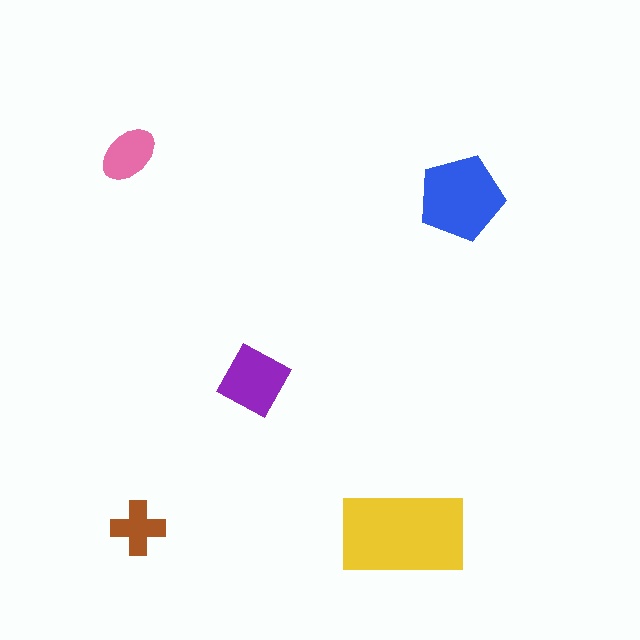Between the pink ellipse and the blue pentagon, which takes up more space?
The blue pentagon.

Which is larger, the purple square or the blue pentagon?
The blue pentagon.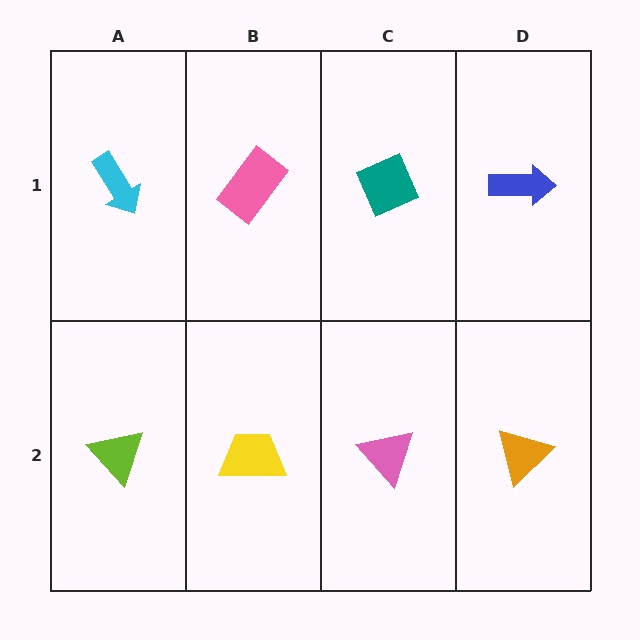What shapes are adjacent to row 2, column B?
A pink rectangle (row 1, column B), a lime triangle (row 2, column A), a pink triangle (row 2, column C).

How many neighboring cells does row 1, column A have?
2.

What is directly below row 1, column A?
A lime triangle.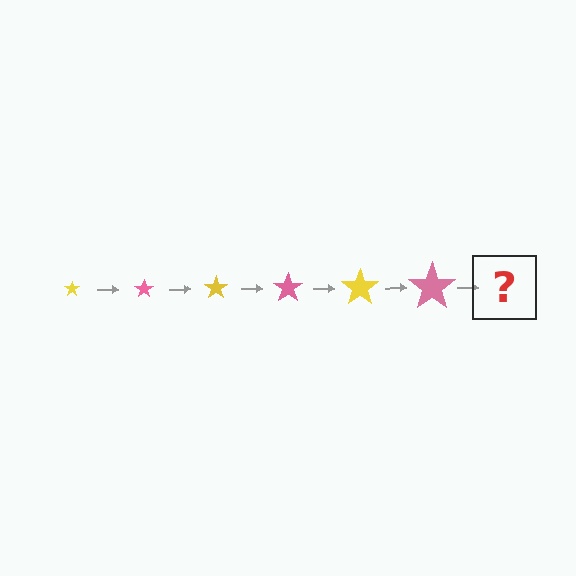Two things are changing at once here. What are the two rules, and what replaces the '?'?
The two rules are that the star grows larger each step and the color cycles through yellow and pink. The '?' should be a yellow star, larger than the previous one.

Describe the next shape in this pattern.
It should be a yellow star, larger than the previous one.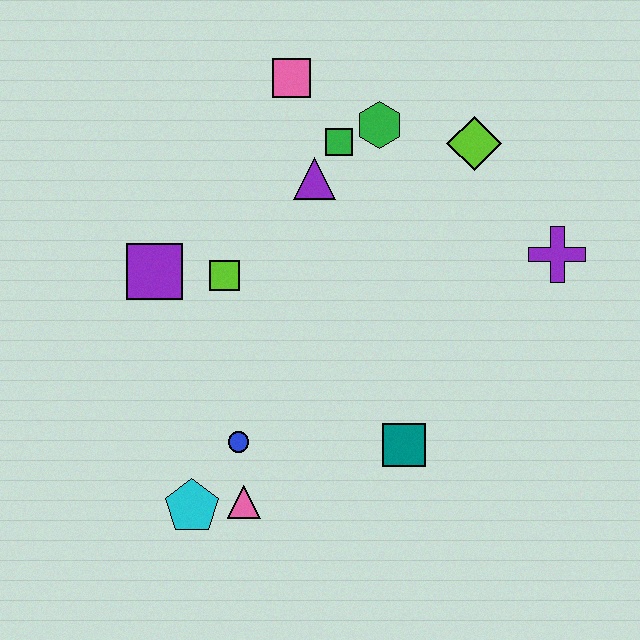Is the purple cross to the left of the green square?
No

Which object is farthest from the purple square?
The purple cross is farthest from the purple square.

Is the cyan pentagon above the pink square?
No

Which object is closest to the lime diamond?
The green hexagon is closest to the lime diamond.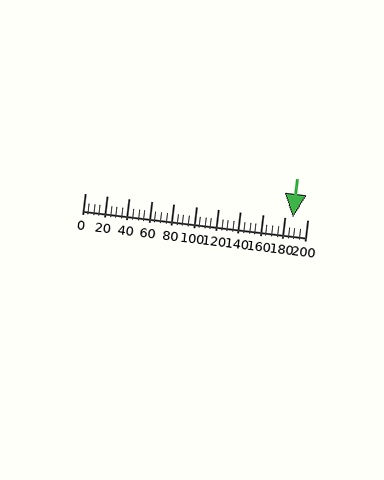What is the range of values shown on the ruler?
The ruler shows values from 0 to 200.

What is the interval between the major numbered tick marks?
The major tick marks are spaced 20 units apart.